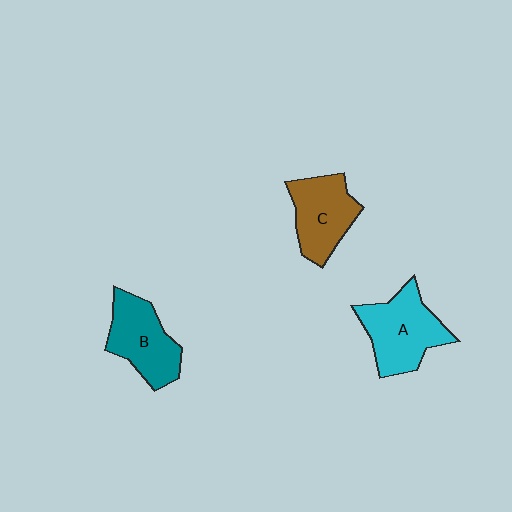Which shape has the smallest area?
Shape C (brown).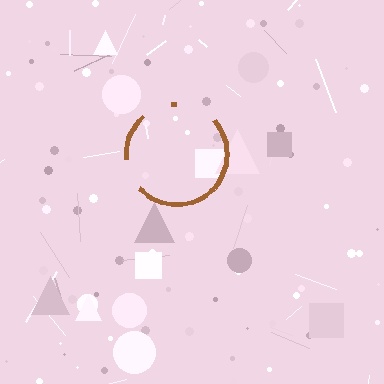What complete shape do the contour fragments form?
The contour fragments form a circle.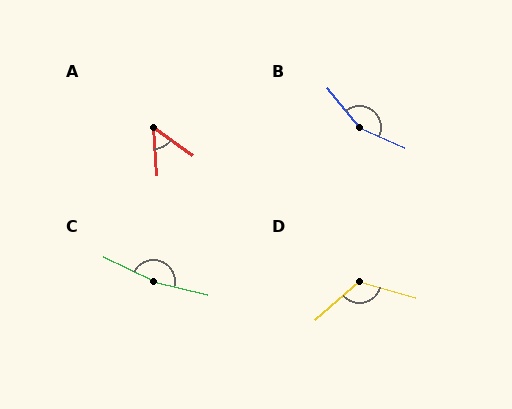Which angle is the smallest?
A, at approximately 51 degrees.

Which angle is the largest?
C, at approximately 167 degrees.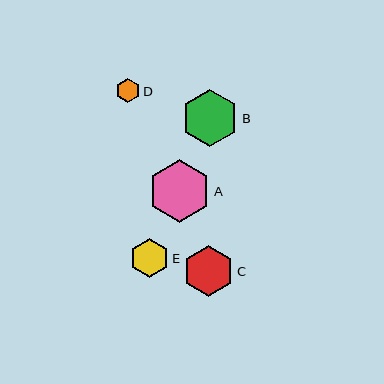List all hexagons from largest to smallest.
From largest to smallest: A, B, C, E, D.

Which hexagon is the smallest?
Hexagon D is the smallest with a size of approximately 24 pixels.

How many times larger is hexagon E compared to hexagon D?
Hexagon E is approximately 1.6 times the size of hexagon D.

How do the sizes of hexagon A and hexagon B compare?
Hexagon A and hexagon B are approximately the same size.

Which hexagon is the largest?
Hexagon A is the largest with a size of approximately 62 pixels.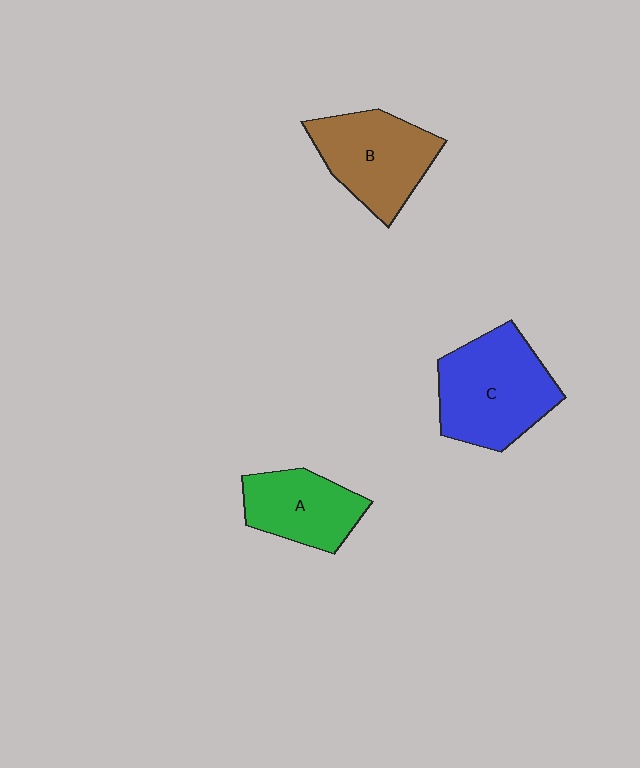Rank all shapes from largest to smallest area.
From largest to smallest: C (blue), B (brown), A (green).